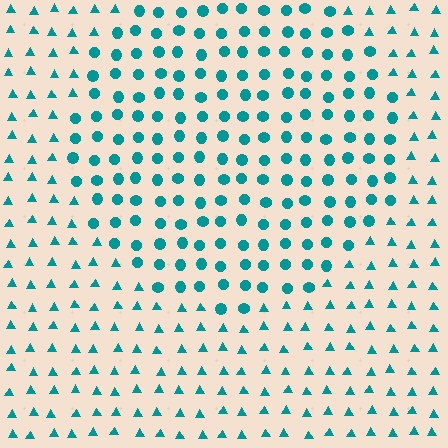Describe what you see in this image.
The image is filled with small teal elements arranged in a uniform grid. A circle-shaped region contains circles, while the surrounding area contains triangles. The boundary is defined purely by the change in element shape.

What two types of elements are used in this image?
The image uses circles inside the circle region and triangles outside it.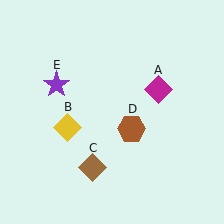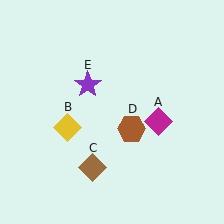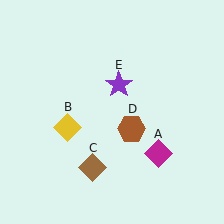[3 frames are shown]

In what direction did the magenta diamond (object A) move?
The magenta diamond (object A) moved down.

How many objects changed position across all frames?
2 objects changed position: magenta diamond (object A), purple star (object E).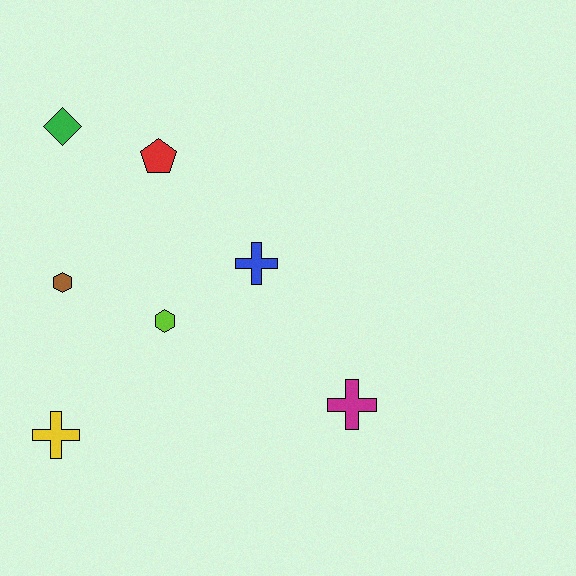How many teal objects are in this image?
There are no teal objects.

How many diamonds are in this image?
There is 1 diamond.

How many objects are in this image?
There are 7 objects.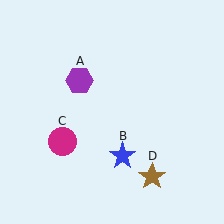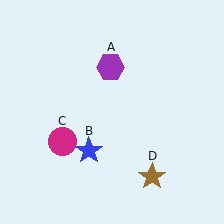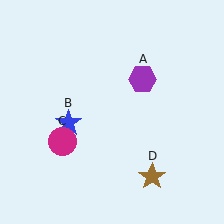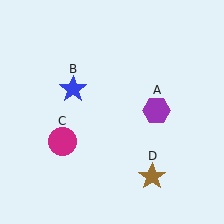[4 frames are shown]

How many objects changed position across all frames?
2 objects changed position: purple hexagon (object A), blue star (object B).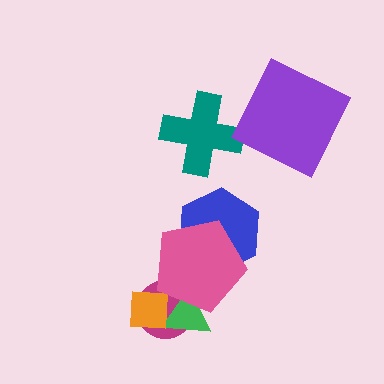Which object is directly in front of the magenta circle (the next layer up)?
The green triangle is directly in front of the magenta circle.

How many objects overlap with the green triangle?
3 objects overlap with the green triangle.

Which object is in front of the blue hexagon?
The pink pentagon is in front of the blue hexagon.